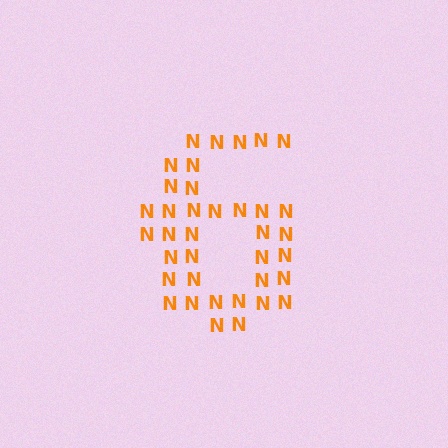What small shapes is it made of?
It is made of small letter N's.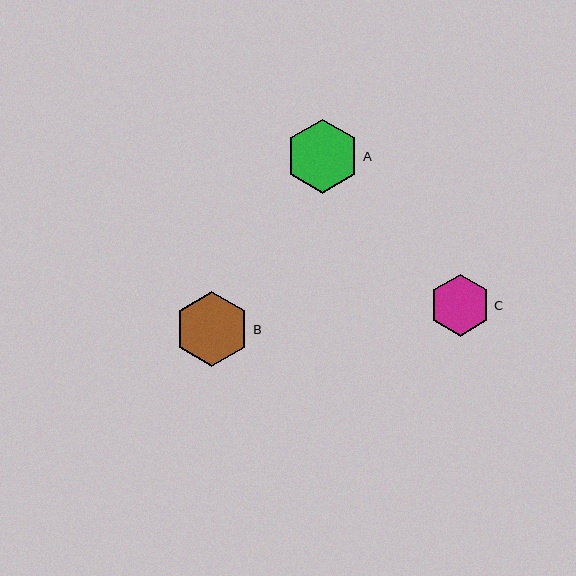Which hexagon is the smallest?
Hexagon C is the smallest with a size of approximately 62 pixels.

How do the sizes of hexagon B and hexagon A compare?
Hexagon B and hexagon A are approximately the same size.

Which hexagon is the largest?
Hexagon B is the largest with a size of approximately 75 pixels.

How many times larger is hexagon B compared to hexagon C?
Hexagon B is approximately 1.2 times the size of hexagon C.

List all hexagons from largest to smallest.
From largest to smallest: B, A, C.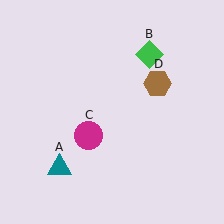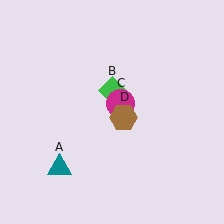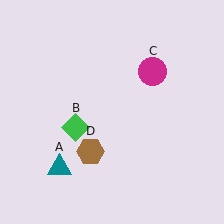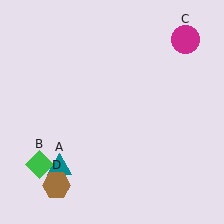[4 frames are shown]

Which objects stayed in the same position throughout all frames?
Teal triangle (object A) remained stationary.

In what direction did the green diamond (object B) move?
The green diamond (object B) moved down and to the left.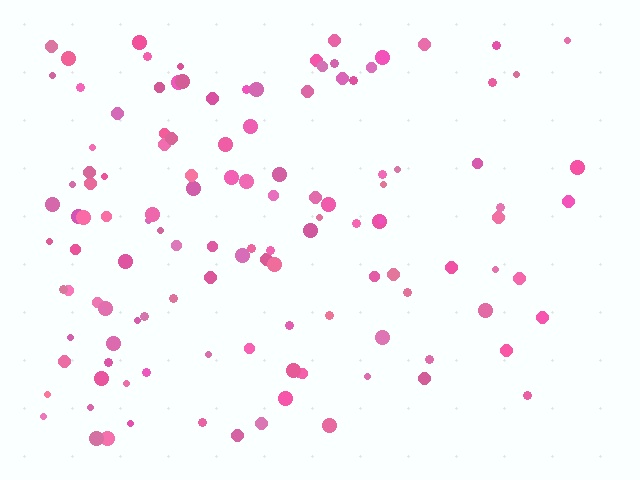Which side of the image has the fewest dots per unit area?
The right.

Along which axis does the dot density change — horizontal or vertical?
Horizontal.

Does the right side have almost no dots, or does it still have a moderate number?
Still a moderate number, just noticeably fewer than the left.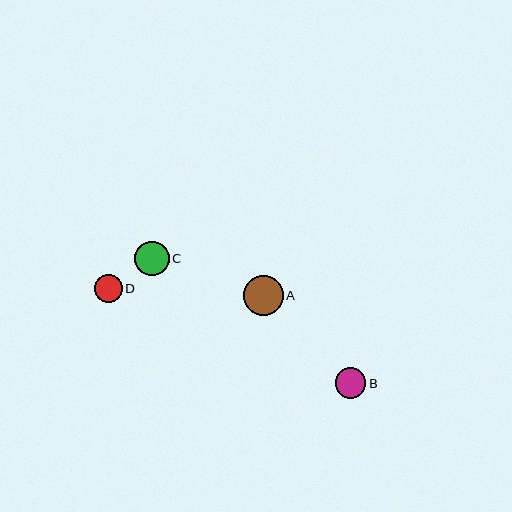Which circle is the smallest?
Circle D is the smallest with a size of approximately 28 pixels.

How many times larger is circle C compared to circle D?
Circle C is approximately 1.2 times the size of circle D.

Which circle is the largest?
Circle A is the largest with a size of approximately 40 pixels.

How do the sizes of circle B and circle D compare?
Circle B and circle D are approximately the same size.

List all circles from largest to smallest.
From largest to smallest: A, C, B, D.